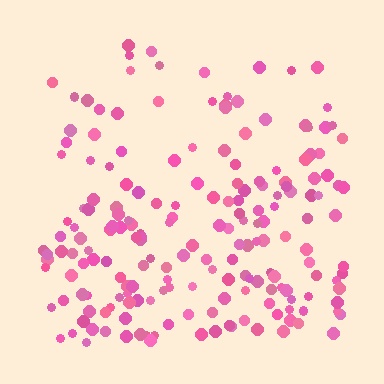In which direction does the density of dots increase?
From top to bottom, with the bottom side densest.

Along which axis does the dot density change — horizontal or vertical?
Vertical.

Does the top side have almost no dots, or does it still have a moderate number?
Still a moderate number, just noticeably fewer than the bottom.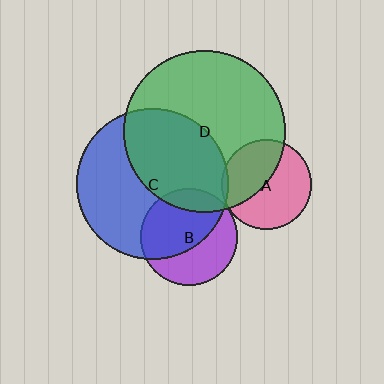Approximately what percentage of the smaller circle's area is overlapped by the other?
Approximately 45%.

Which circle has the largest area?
Circle D (green).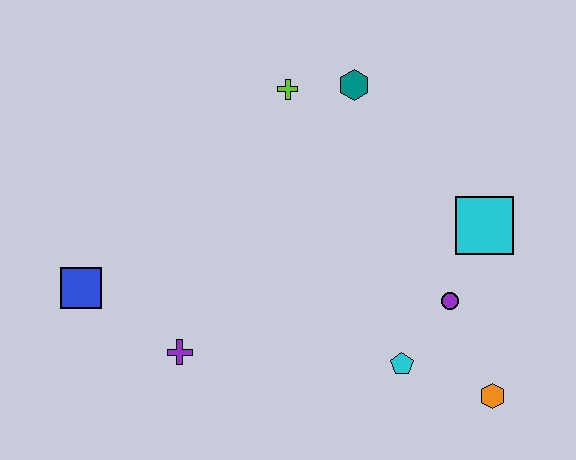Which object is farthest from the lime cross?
The orange hexagon is farthest from the lime cross.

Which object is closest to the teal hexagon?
The lime cross is closest to the teal hexagon.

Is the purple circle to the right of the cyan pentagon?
Yes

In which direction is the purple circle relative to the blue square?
The purple circle is to the right of the blue square.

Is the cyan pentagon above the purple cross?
No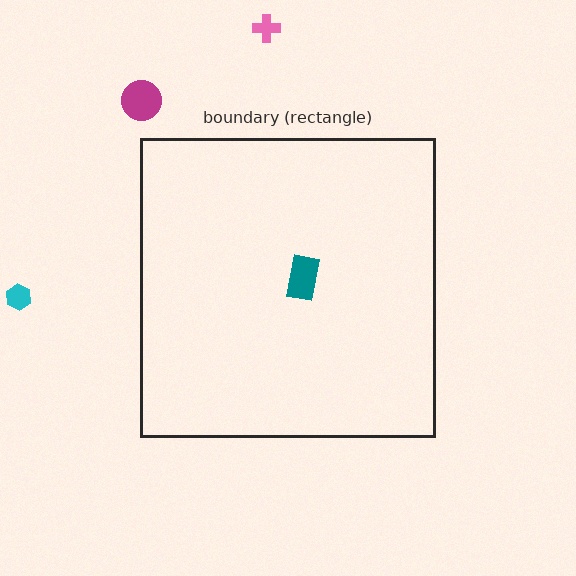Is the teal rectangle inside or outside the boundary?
Inside.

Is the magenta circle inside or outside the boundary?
Outside.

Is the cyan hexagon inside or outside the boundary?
Outside.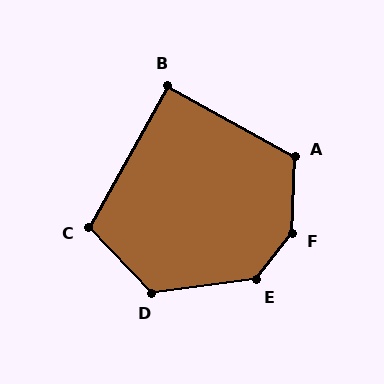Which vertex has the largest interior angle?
F, at approximately 144 degrees.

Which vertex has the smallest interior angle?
B, at approximately 90 degrees.